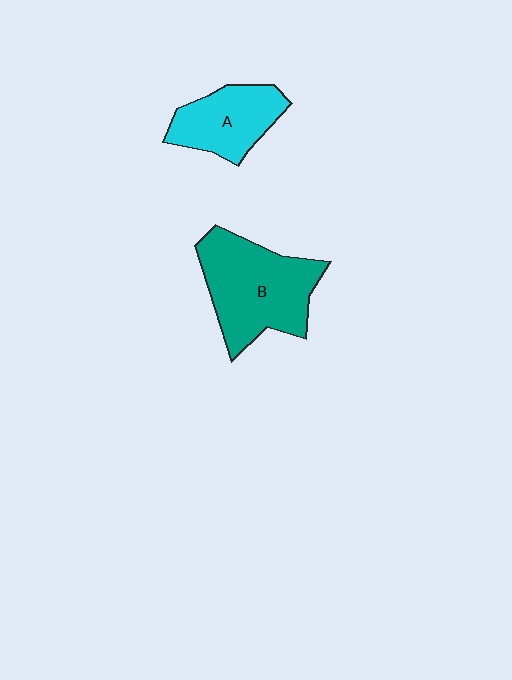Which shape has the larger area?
Shape B (teal).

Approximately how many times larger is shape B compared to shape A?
Approximately 1.6 times.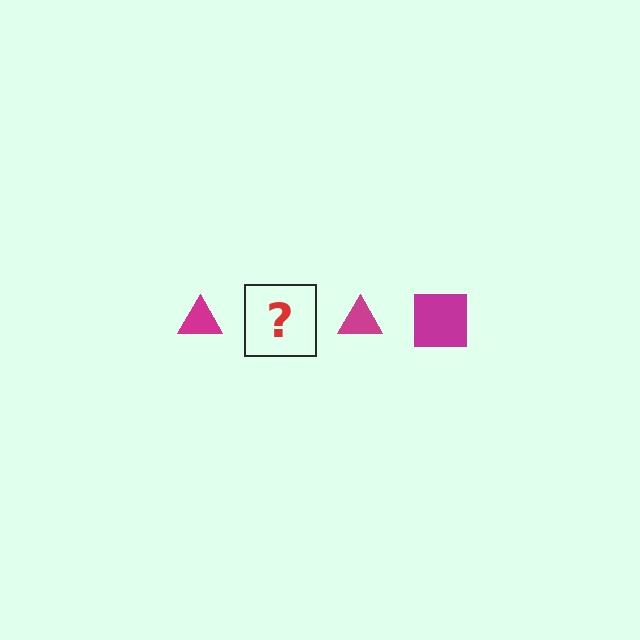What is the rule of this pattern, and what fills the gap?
The rule is that the pattern cycles through triangle, square shapes in magenta. The gap should be filled with a magenta square.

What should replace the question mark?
The question mark should be replaced with a magenta square.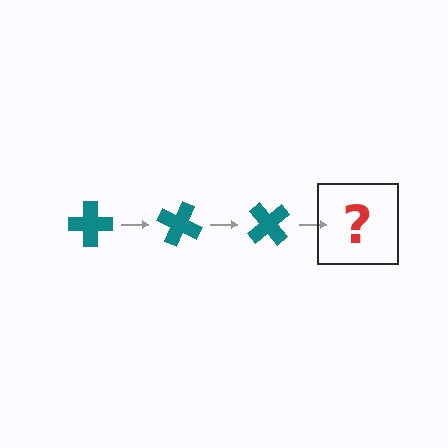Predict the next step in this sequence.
The next step is a teal cross rotated 75 degrees.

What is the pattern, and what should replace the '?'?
The pattern is that the cross rotates 25 degrees each step. The '?' should be a teal cross rotated 75 degrees.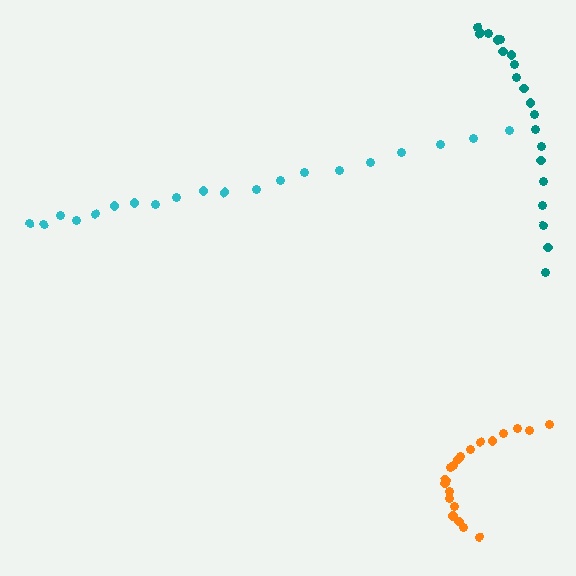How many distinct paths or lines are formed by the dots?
There are 3 distinct paths.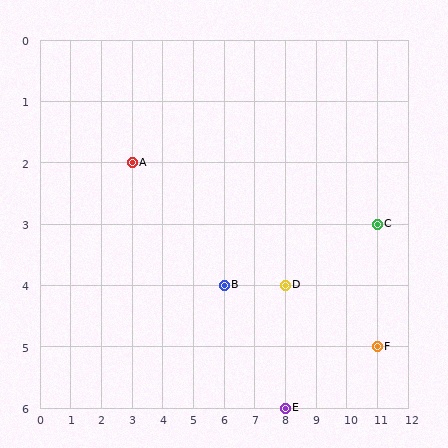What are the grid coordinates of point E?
Point E is at grid coordinates (8, 6).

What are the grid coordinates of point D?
Point D is at grid coordinates (8, 4).